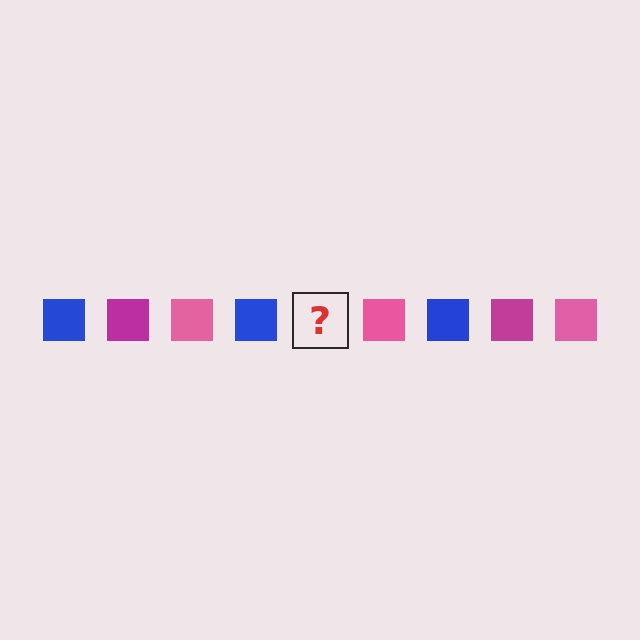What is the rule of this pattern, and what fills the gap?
The rule is that the pattern cycles through blue, magenta, pink squares. The gap should be filled with a magenta square.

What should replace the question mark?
The question mark should be replaced with a magenta square.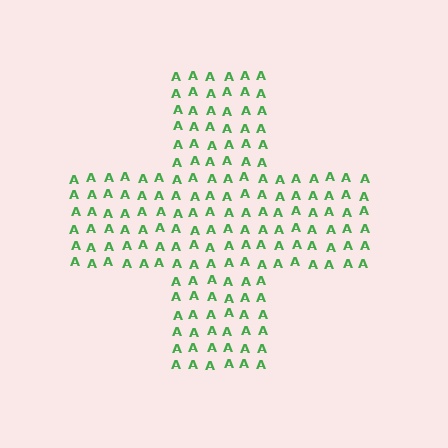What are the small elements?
The small elements are letter A's.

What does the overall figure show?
The overall figure shows a cross.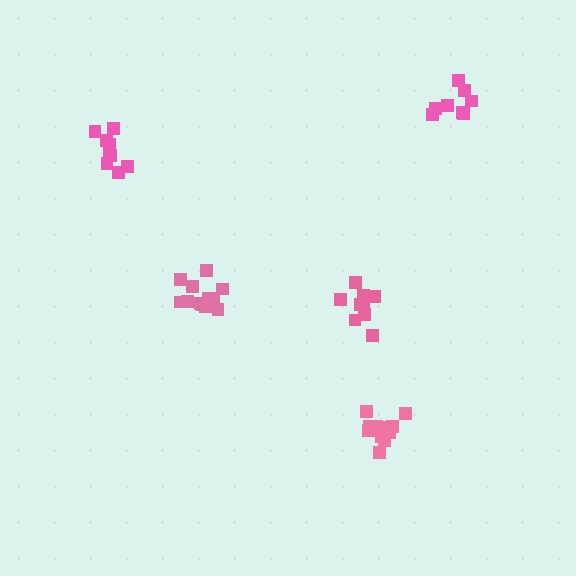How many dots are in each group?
Group 1: 9 dots, Group 2: 12 dots, Group 3: 10 dots, Group 4: 12 dots, Group 5: 8 dots (51 total).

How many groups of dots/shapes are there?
There are 5 groups.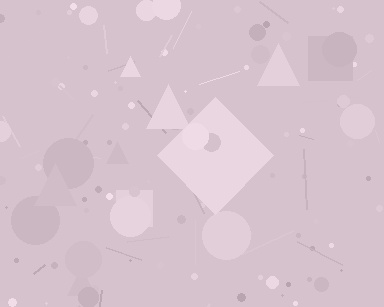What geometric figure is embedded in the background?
A diamond is embedded in the background.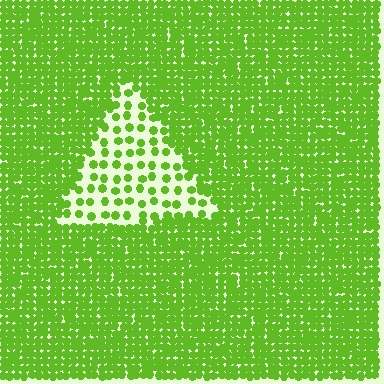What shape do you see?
I see a triangle.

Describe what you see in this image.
The image contains small lime elements arranged at two different densities. A triangle-shaped region is visible where the elements are less densely packed than the surrounding area.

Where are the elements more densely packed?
The elements are more densely packed outside the triangle boundary.